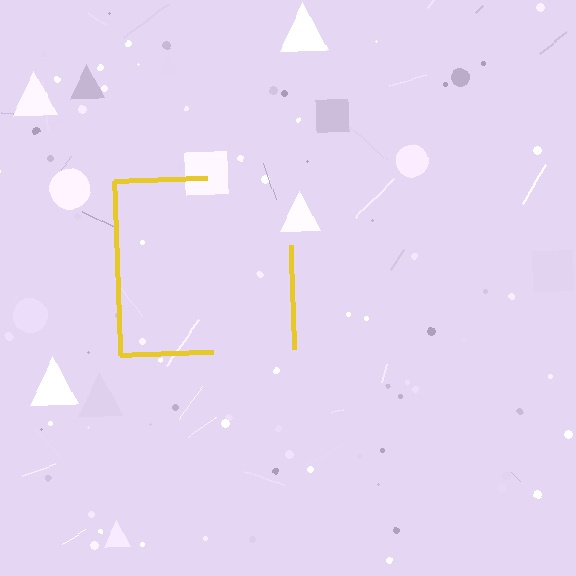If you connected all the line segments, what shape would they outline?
They would outline a square.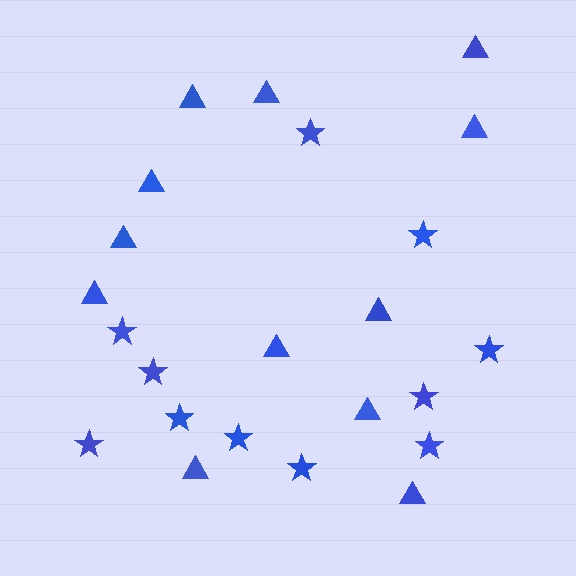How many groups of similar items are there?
There are 2 groups: one group of stars (11) and one group of triangles (12).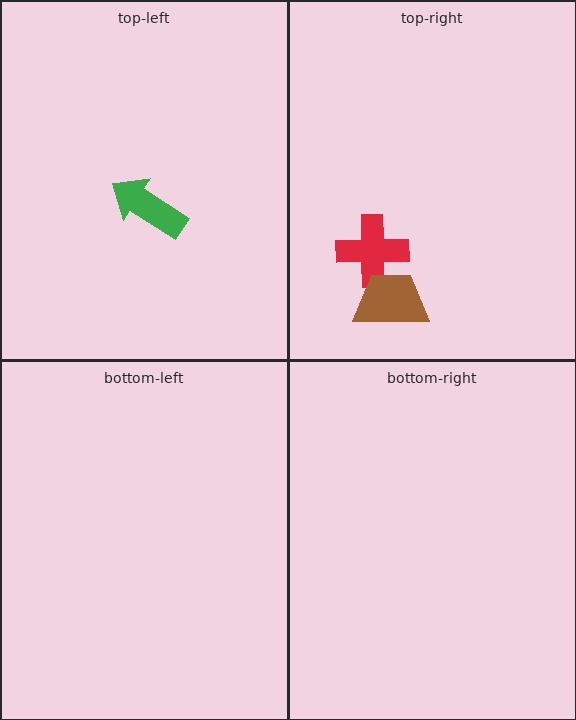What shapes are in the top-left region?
The green arrow.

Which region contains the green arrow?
The top-left region.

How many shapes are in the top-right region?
2.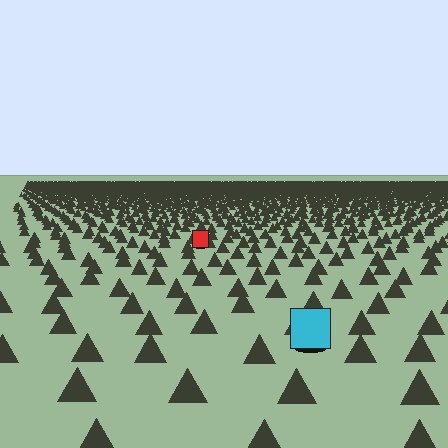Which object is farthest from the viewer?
The red square is farthest from the viewer. It appears smaller and the ground texture around it is denser.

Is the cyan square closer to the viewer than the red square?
Yes. The cyan square is closer — you can tell from the texture gradient: the ground texture is coarser near it.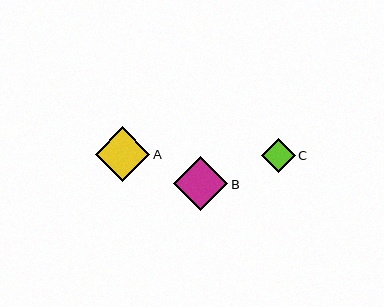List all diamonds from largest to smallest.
From largest to smallest: A, B, C.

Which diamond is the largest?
Diamond A is the largest with a size of approximately 55 pixels.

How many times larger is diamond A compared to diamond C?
Diamond A is approximately 1.6 times the size of diamond C.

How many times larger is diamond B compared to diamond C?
Diamond B is approximately 1.6 times the size of diamond C.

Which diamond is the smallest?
Diamond C is the smallest with a size of approximately 34 pixels.